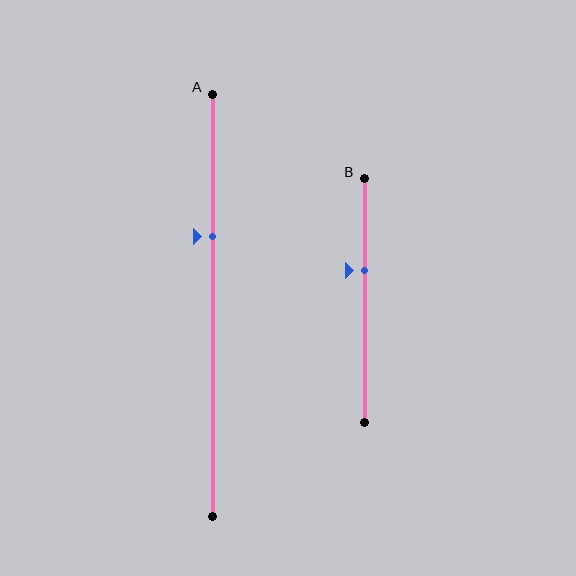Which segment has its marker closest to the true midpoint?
Segment B has its marker closest to the true midpoint.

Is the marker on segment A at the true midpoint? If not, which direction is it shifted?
No, the marker on segment A is shifted upward by about 16% of the segment length.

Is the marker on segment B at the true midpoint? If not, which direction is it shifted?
No, the marker on segment B is shifted upward by about 12% of the segment length.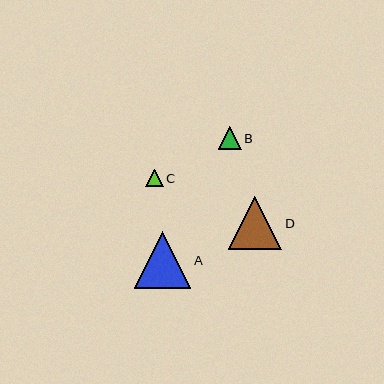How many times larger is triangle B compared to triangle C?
Triangle B is approximately 1.3 times the size of triangle C.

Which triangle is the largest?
Triangle A is the largest with a size of approximately 56 pixels.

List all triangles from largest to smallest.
From largest to smallest: A, D, B, C.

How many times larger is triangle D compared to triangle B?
Triangle D is approximately 2.3 times the size of triangle B.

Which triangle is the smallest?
Triangle C is the smallest with a size of approximately 18 pixels.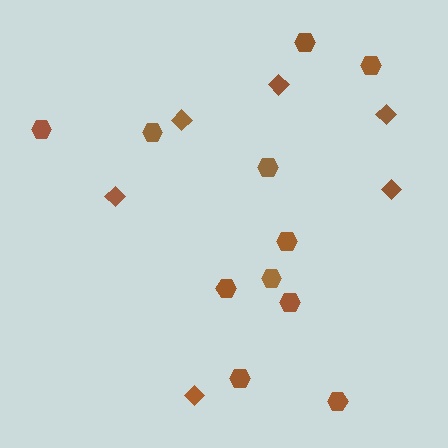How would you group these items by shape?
There are 2 groups: one group of diamonds (6) and one group of hexagons (11).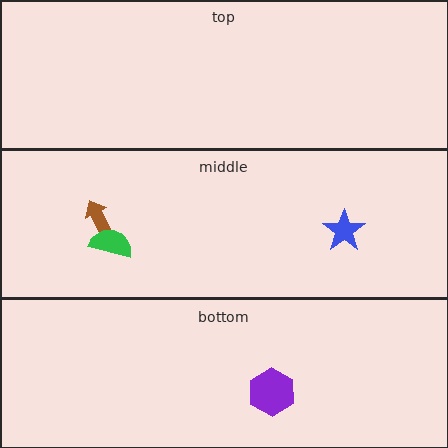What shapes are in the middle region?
The brown arrow, the blue star, the green semicircle.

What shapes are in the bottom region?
The purple hexagon.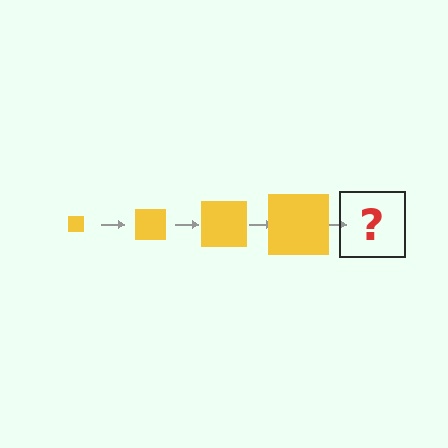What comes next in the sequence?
The next element should be a yellow square, larger than the previous one.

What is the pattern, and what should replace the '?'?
The pattern is that the square gets progressively larger each step. The '?' should be a yellow square, larger than the previous one.